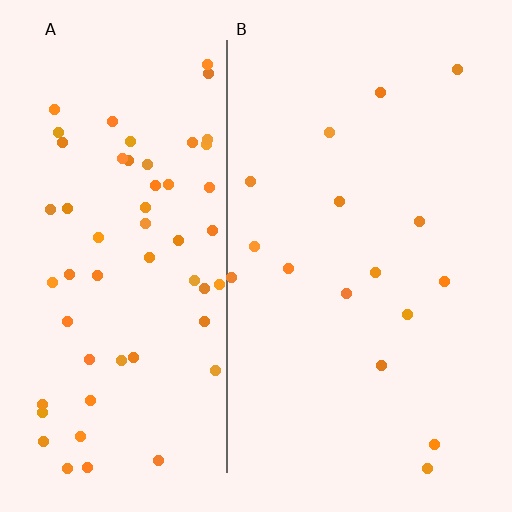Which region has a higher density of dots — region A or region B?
A (the left).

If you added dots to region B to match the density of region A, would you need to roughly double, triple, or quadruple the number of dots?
Approximately quadruple.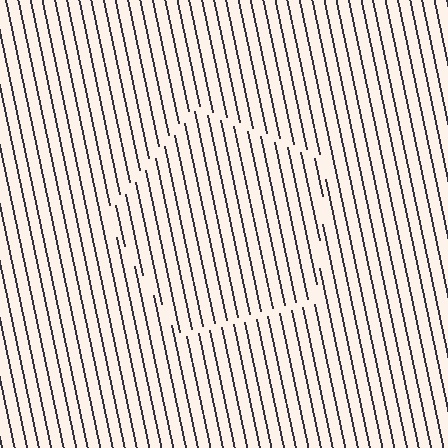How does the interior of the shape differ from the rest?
The interior of the shape contains the same grating, shifted by half a period — the contour is defined by the phase discontinuity where line-ends from the inner and outer gratings abut.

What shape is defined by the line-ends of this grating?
An illusory pentagon. The interior of the shape contains the same grating, shifted by half a period — the contour is defined by the phase discontinuity where line-ends from the inner and outer gratings abut.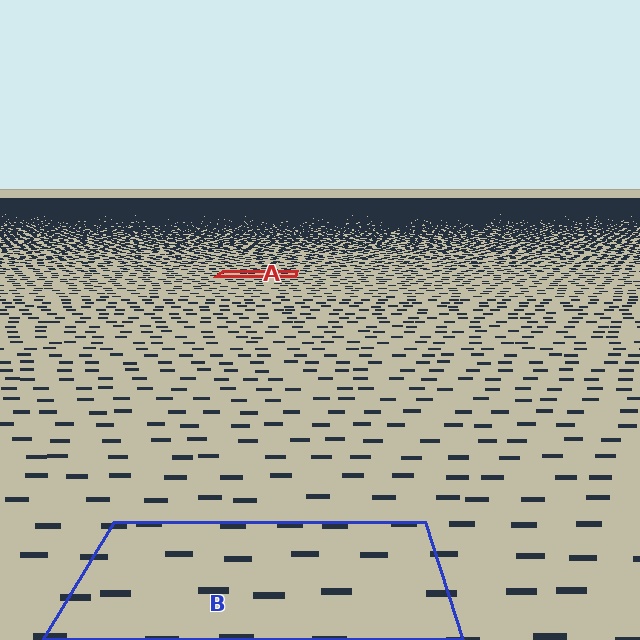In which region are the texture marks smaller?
The texture marks are smaller in region A, because it is farther away.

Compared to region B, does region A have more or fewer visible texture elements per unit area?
Region A has more texture elements per unit area — they are packed more densely because it is farther away.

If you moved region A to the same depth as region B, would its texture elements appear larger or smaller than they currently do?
They would appear larger. At a closer depth, the same texture elements are projected at a bigger on-screen size.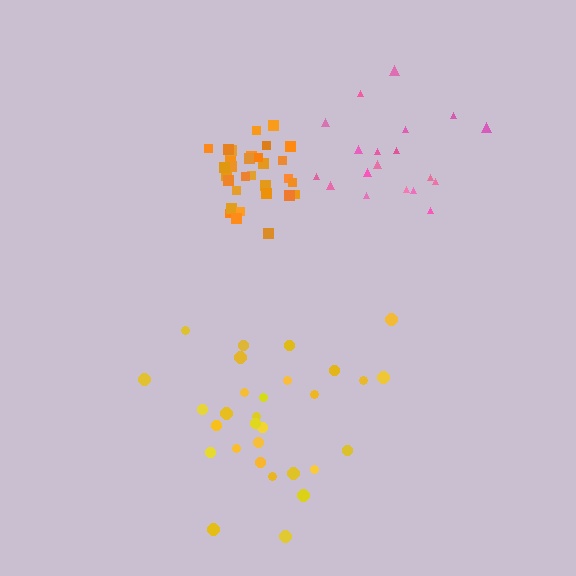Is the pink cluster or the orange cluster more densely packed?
Orange.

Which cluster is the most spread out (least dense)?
Pink.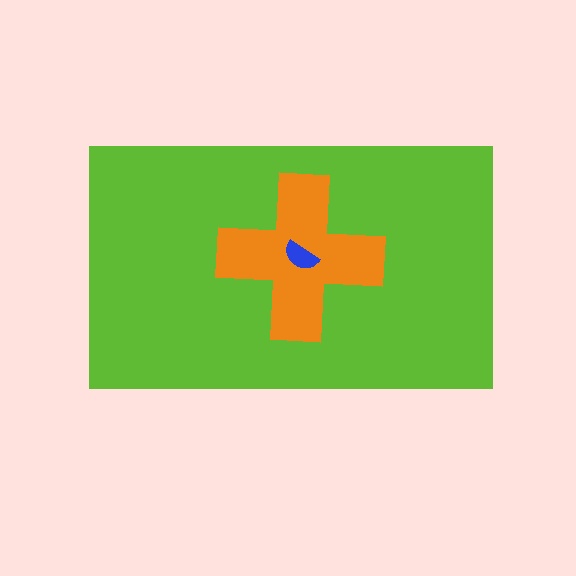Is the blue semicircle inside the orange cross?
Yes.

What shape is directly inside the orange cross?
The blue semicircle.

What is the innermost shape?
The blue semicircle.